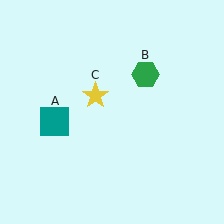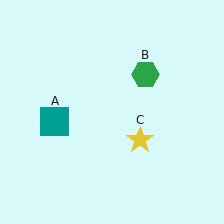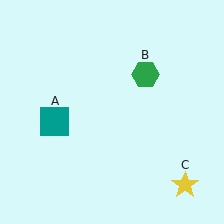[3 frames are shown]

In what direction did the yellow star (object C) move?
The yellow star (object C) moved down and to the right.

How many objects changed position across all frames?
1 object changed position: yellow star (object C).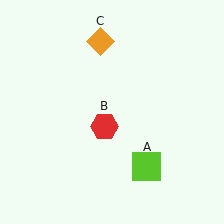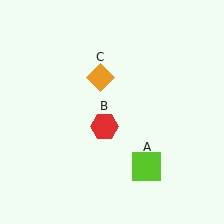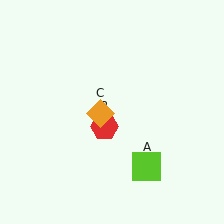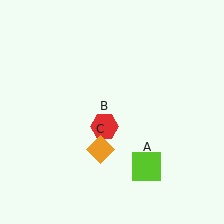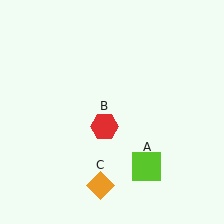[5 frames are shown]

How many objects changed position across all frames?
1 object changed position: orange diamond (object C).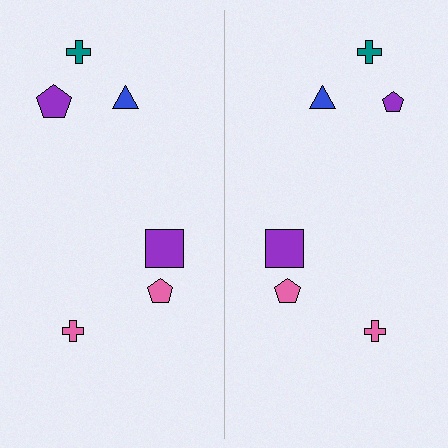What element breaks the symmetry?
The purple pentagon on the right side has a different size than its mirror counterpart.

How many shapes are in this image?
There are 12 shapes in this image.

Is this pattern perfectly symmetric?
No, the pattern is not perfectly symmetric. The purple pentagon on the right side has a different size than its mirror counterpart.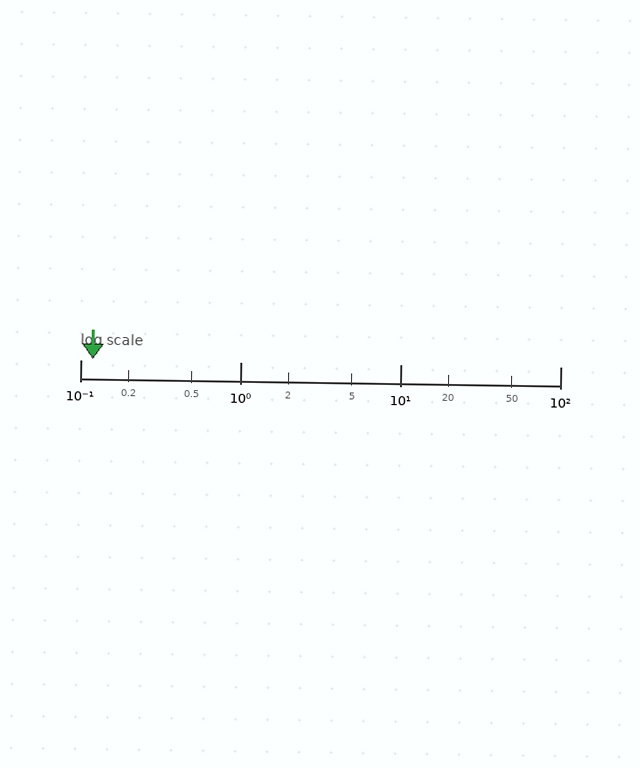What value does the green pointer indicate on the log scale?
The pointer indicates approximately 0.12.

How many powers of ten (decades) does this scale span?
The scale spans 3 decades, from 0.1 to 100.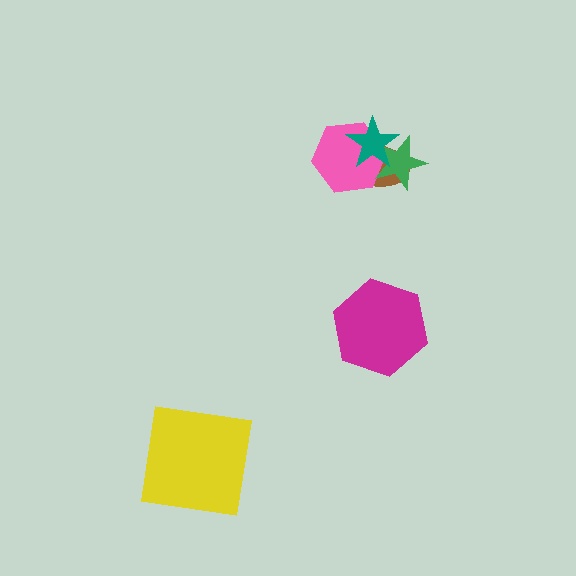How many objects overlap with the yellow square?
0 objects overlap with the yellow square.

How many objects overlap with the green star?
3 objects overlap with the green star.